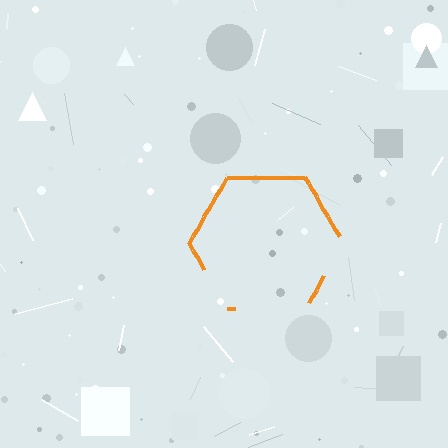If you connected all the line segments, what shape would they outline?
They would outline a hexagon.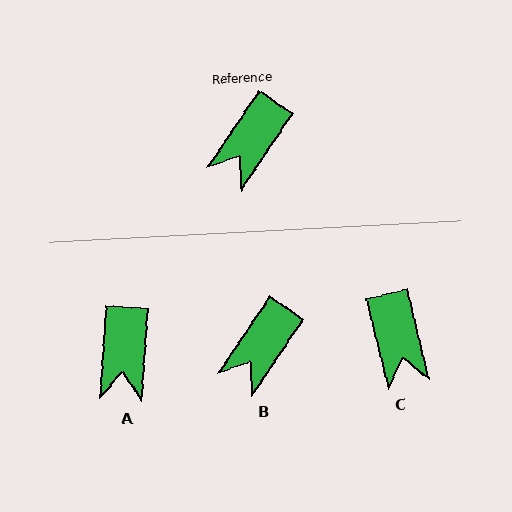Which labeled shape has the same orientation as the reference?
B.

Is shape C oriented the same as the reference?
No, it is off by about 48 degrees.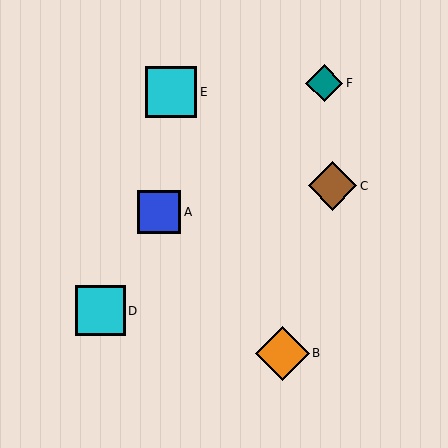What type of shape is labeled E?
Shape E is a cyan square.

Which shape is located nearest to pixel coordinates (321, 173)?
The brown diamond (labeled C) at (333, 186) is nearest to that location.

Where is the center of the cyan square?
The center of the cyan square is at (100, 311).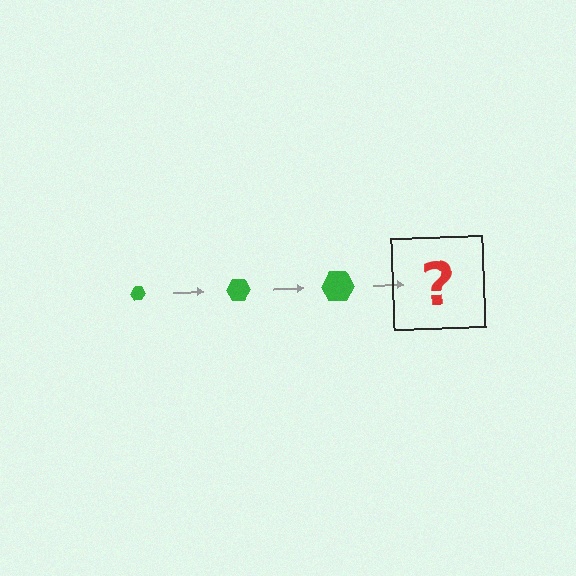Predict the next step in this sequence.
The next step is a green hexagon, larger than the previous one.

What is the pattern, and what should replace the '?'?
The pattern is that the hexagon gets progressively larger each step. The '?' should be a green hexagon, larger than the previous one.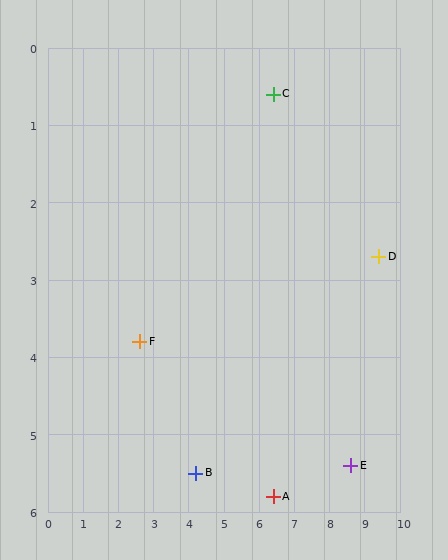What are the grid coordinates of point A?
Point A is at approximately (6.4, 5.8).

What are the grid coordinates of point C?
Point C is at approximately (6.4, 0.6).